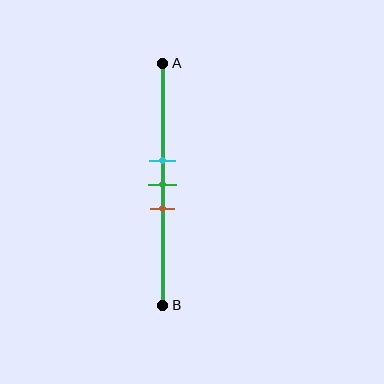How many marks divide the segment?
There are 3 marks dividing the segment.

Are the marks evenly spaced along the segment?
Yes, the marks are approximately evenly spaced.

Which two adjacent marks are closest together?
The cyan and green marks are the closest adjacent pair.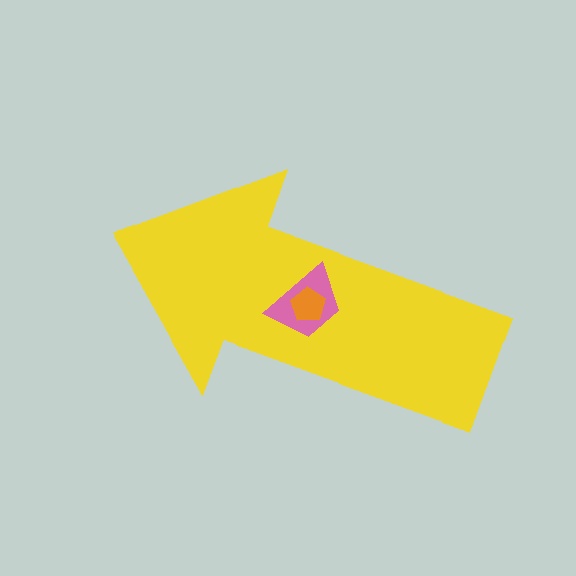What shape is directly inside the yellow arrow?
The pink trapezoid.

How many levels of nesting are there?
3.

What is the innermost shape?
The orange pentagon.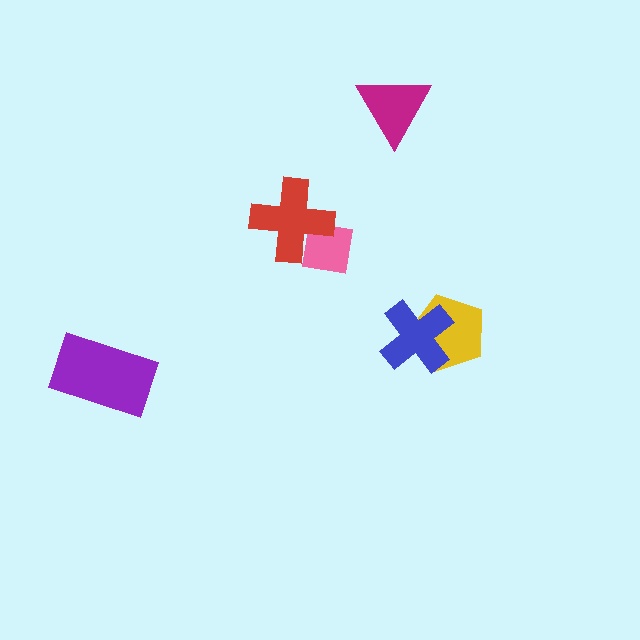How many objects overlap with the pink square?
1 object overlaps with the pink square.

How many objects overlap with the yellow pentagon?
1 object overlaps with the yellow pentagon.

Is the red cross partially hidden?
No, no other shape covers it.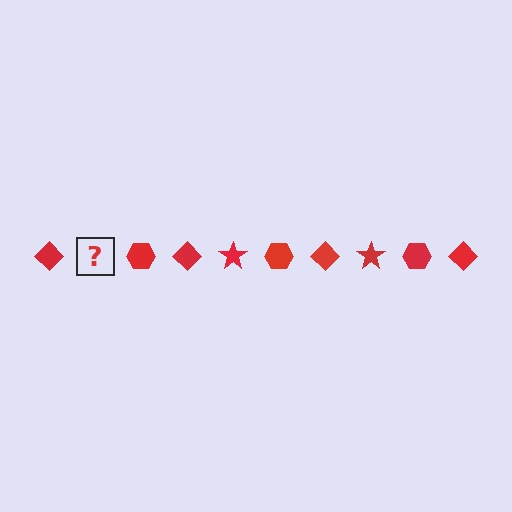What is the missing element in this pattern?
The missing element is a red star.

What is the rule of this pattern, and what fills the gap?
The rule is that the pattern cycles through diamond, star, hexagon shapes in red. The gap should be filled with a red star.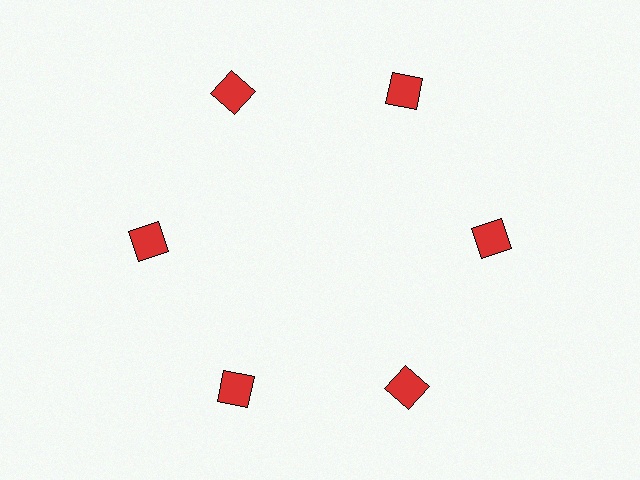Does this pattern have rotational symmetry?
Yes, this pattern has 6-fold rotational symmetry. It looks the same after rotating 60 degrees around the center.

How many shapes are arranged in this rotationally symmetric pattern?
There are 6 shapes, arranged in 6 groups of 1.